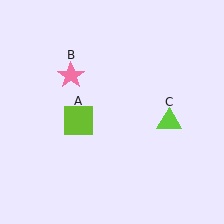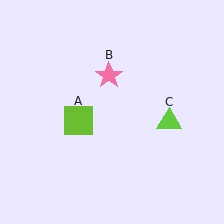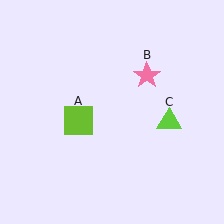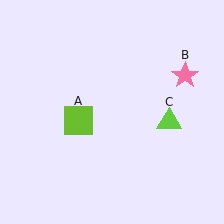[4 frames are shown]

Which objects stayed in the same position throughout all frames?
Lime square (object A) and lime triangle (object C) remained stationary.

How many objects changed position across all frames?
1 object changed position: pink star (object B).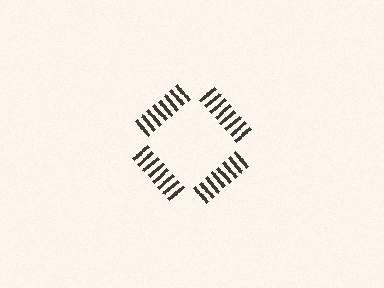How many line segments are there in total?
32 — 8 along each of the 4 edges.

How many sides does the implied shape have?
4 sides — the line-ends trace a square.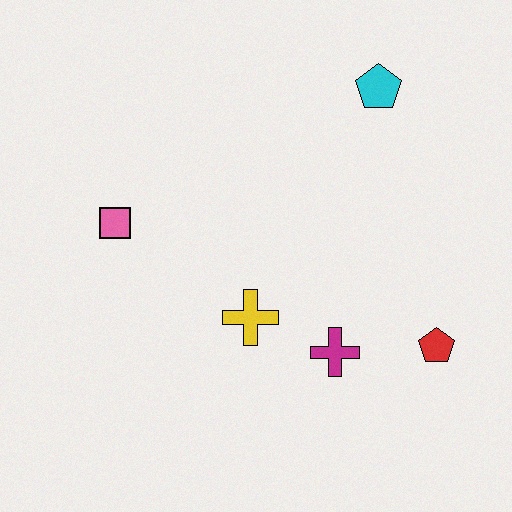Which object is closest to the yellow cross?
The magenta cross is closest to the yellow cross.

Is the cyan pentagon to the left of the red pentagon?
Yes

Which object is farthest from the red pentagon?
The pink square is farthest from the red pentagon.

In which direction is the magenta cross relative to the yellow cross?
The magenta cross is to the right of the yellow cross.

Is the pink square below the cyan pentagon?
Yes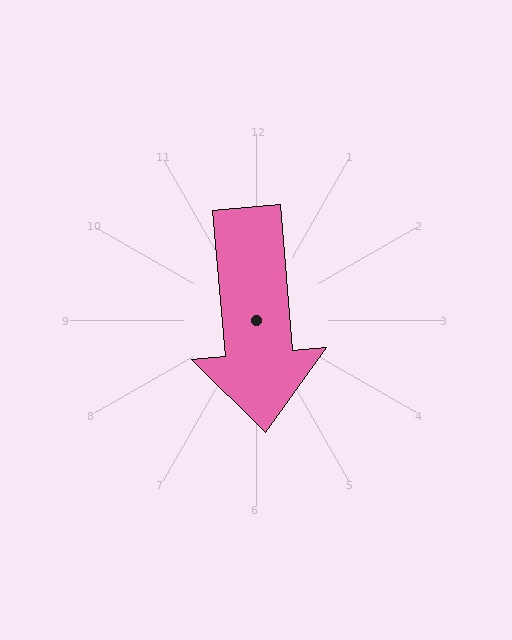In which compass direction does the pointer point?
South.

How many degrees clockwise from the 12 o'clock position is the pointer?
Approximately 175 degrees.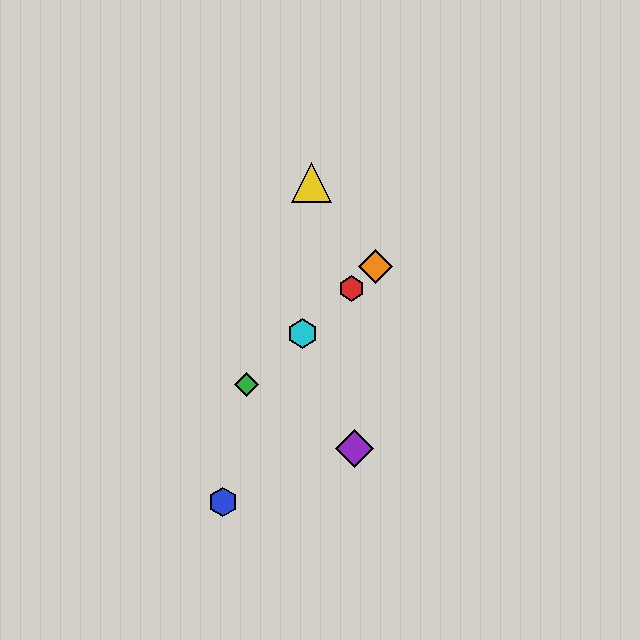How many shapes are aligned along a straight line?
4 shapes (the red hexagon, the green diamond, the orange diamond, the cyan hexagon) are aligned along a straight line.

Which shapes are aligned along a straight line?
The red hexagon, the green diamond, the orange diamond, the cyan hexagon are aligned along a straight line.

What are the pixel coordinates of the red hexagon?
The red hexagon is at (351, 289).